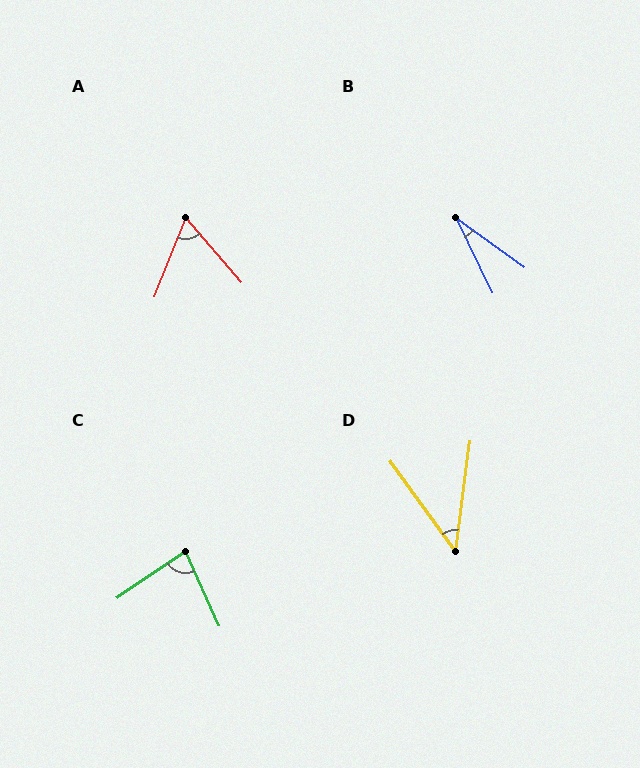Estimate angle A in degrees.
Approximately 63 degrees.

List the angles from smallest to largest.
B (28°), D (43°), A (63°), C (80°).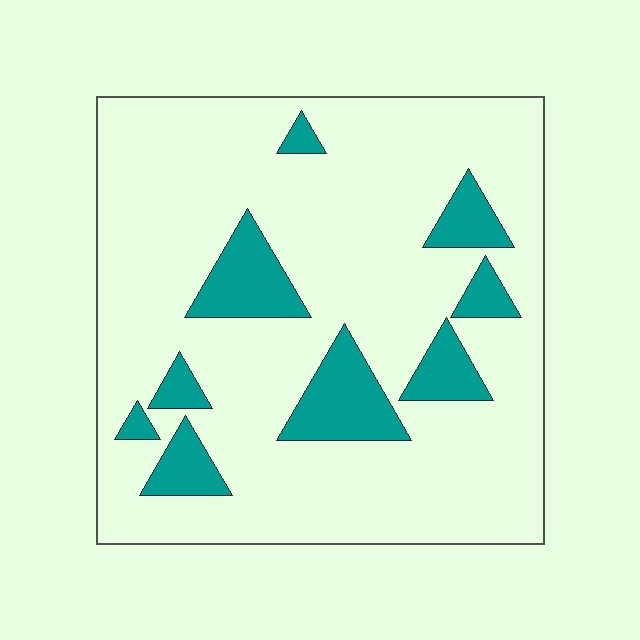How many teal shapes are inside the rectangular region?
9.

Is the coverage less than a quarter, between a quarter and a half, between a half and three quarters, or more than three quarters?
Less than a quarter.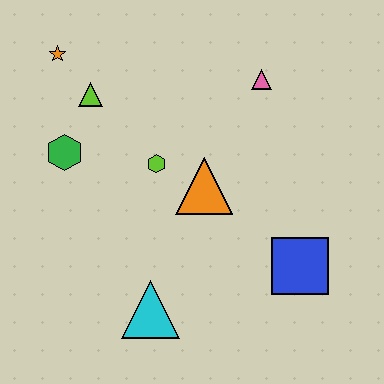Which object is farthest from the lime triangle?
The blue square is farthest from the lime triangle.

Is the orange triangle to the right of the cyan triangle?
Yes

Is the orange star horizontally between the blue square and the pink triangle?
No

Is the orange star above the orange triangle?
Yes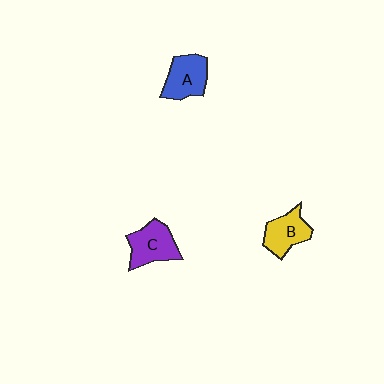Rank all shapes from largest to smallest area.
From largest to smallest: C (purple), A (blue), B (yellow).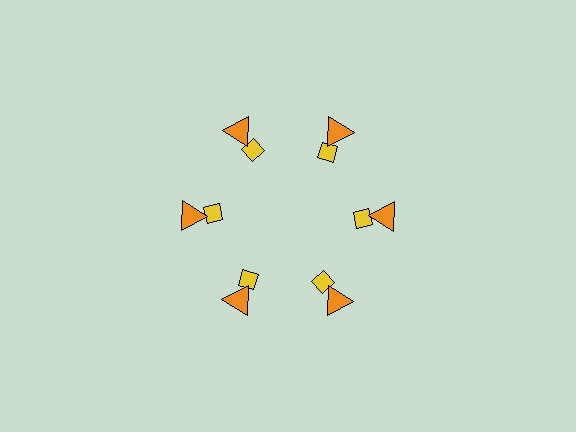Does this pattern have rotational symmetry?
Yes, this pattern has 6-fold rotational symmetry. It looks the same after rotating 60 degrees around the center.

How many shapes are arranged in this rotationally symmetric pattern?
There are 12 shapes, arranged in 6 groups of 2.